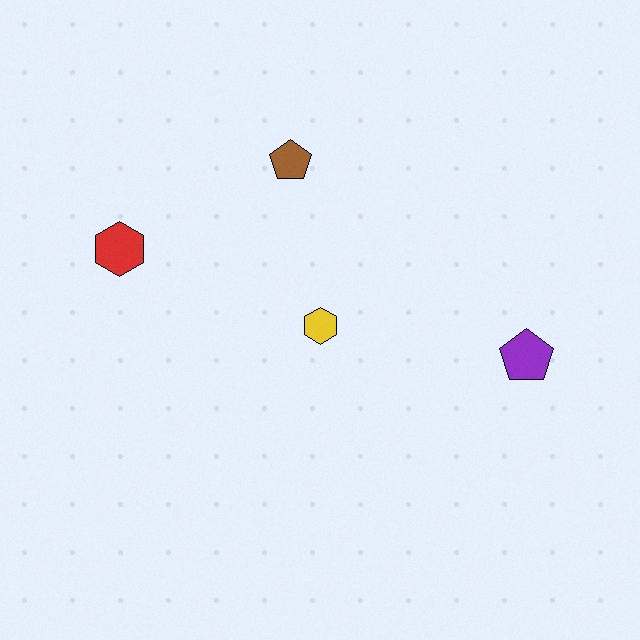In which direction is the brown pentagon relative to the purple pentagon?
The brown pentagon is to the left of the purple pentagon.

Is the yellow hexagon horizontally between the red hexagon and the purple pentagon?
Yes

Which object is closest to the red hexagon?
The brown pentagon is closest to the red hexagon.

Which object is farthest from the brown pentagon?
The purple pentagon is farthest from the brown pentagon.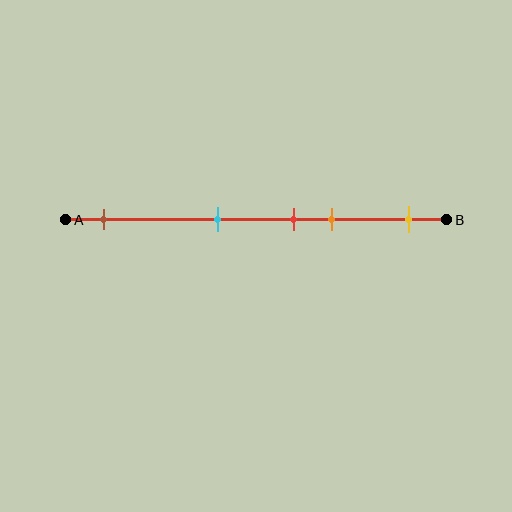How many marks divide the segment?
There are 5 marks dividing the segment.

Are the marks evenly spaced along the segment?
No, the marks are not evenly spaced.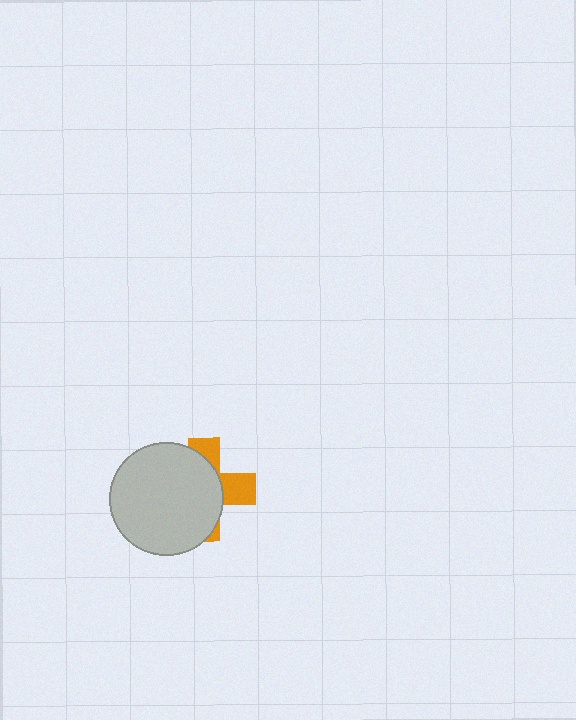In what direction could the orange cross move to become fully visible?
The orange cross could move right. That would shift it out from behind the light gray circle entirely.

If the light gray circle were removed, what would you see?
You would see the complete orange cross.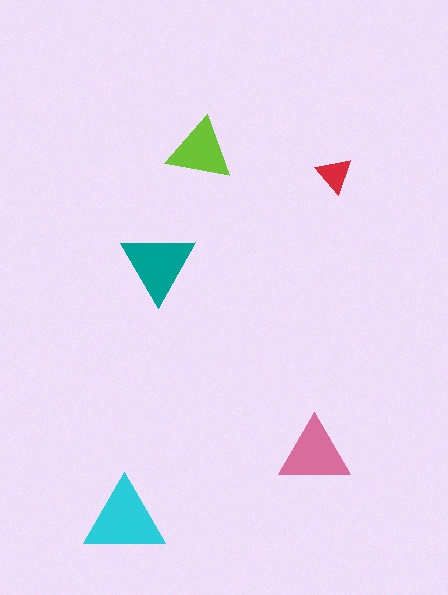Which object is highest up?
The lime triangle is topmost.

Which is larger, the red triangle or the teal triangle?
The teal one.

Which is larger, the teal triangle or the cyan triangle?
The cyan one.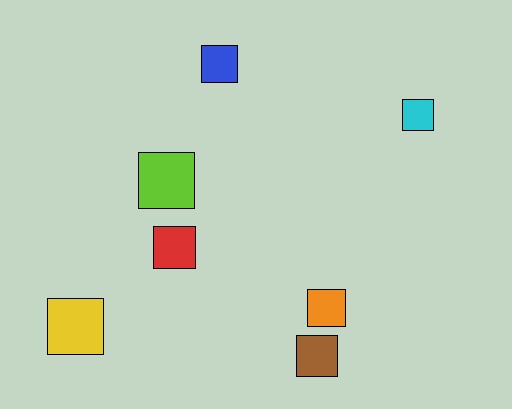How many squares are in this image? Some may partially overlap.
There are 7 squares.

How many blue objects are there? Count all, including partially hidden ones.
There is 1 blue object.